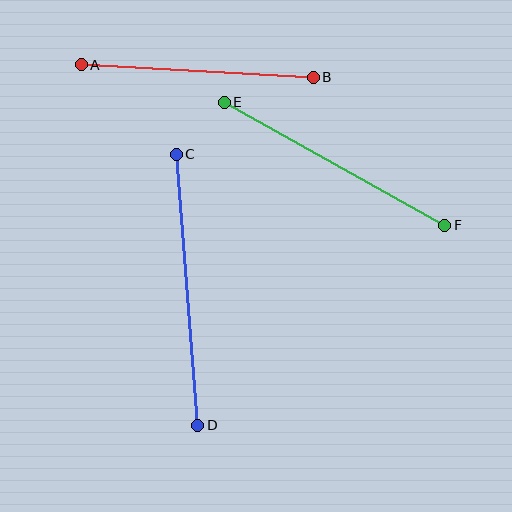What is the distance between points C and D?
The distance is approximately 272 pixels.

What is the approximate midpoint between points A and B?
The midpoint is at approximately (197, 71) pixels.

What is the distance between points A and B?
The distance is approximately 232 pixels.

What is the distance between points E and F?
The distance is approximately 252 pixels.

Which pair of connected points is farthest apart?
Points C and D are farthest apart.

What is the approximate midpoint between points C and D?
The midpoint is at approximately (187, 290) pixels.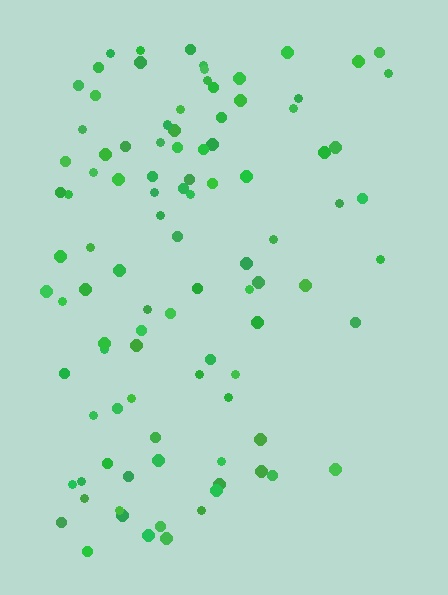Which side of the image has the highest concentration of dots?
The left.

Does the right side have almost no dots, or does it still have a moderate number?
Still a moderate number, just noticeably fewer than the left.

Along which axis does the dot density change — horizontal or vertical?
Horizontal.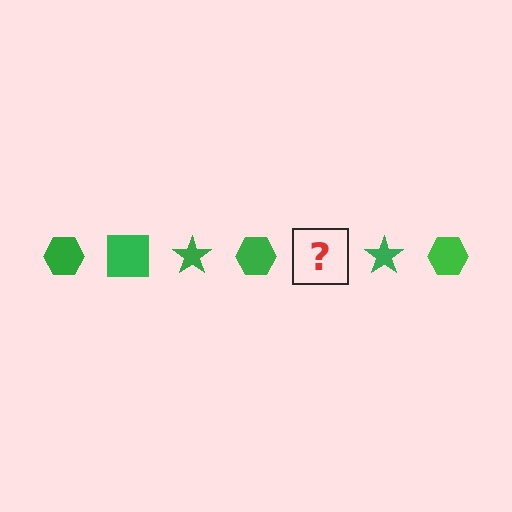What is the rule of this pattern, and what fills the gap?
The rule is that the pattern cycles through hexagon, square, star shapes in green. The gap should be filled with a green square.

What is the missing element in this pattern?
The missing element is a green square.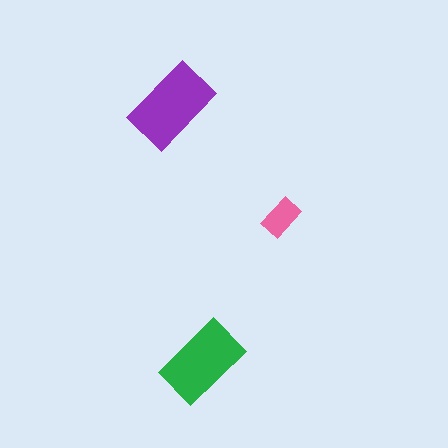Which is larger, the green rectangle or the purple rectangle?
The purple one.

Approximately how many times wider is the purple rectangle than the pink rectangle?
About 2 times wider.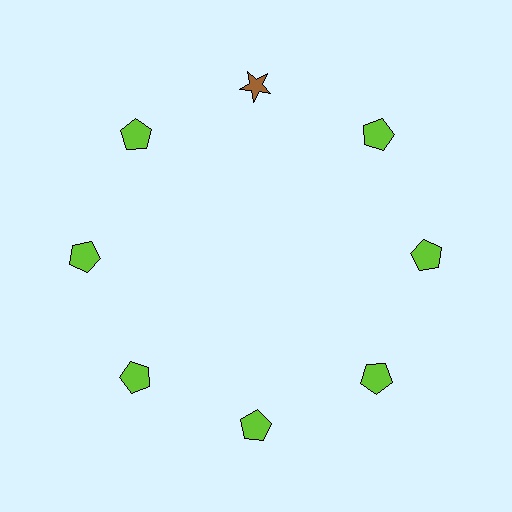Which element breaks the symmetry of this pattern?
The brown star at roughly the 12 o'clock position breaks the symmetry. All other shapes are lime pentagons.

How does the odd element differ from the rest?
It differs in both color (brown instead of lime) and shape (star instead of pentagon).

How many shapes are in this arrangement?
There are 8 shapes arranged in a ring pattern.